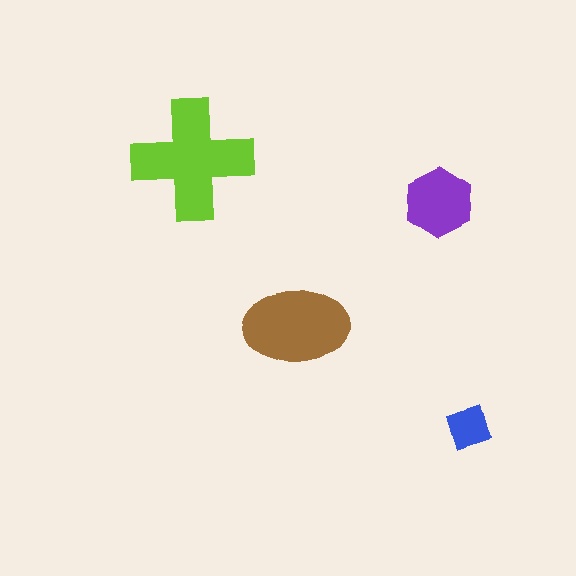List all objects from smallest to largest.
The blue diamond, the purple hexagon, the brown ellipse, the lime cross.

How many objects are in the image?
There are 4 objects in the image.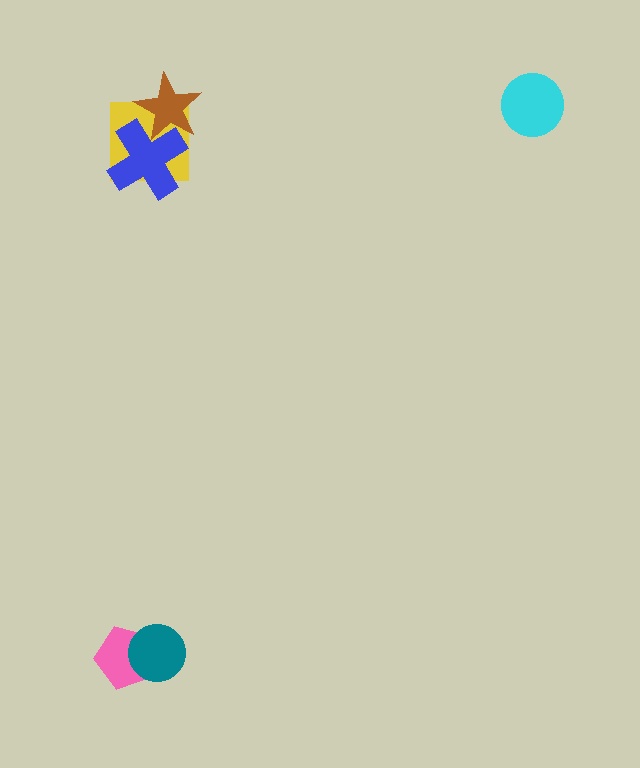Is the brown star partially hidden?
Yes, it is partially covered by another shape.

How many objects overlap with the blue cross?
2 objects overlap with the blue cross.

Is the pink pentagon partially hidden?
Yes, it is partially covered by another shape.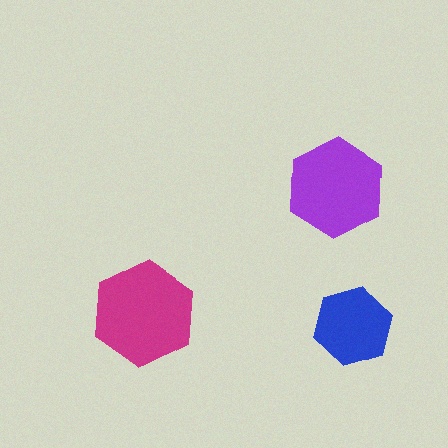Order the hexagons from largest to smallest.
the magenta one, the purple one, the blue one.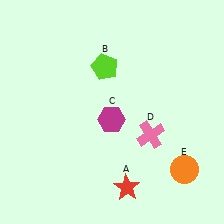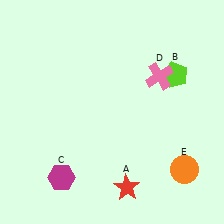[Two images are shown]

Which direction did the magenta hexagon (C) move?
The magenta hexagon (C) moved down.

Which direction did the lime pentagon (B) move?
The lime pentagon (B) moved right.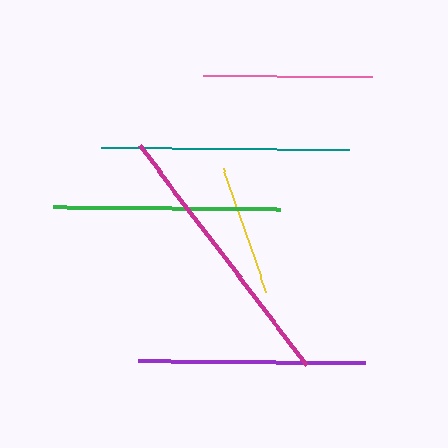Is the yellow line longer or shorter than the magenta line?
The magenta line is longer than the yellow line.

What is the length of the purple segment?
The purple segment is approximately 228 pixels long.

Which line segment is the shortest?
The yellow line is the shortest at approximately 131 pixels.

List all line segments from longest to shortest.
From longest to shortest: magenta, teal, purple, green, pink, yellow.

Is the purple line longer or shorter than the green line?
The purple line is longer than the green line.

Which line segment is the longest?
The magenta line is the longest at approximately 275 pixels.